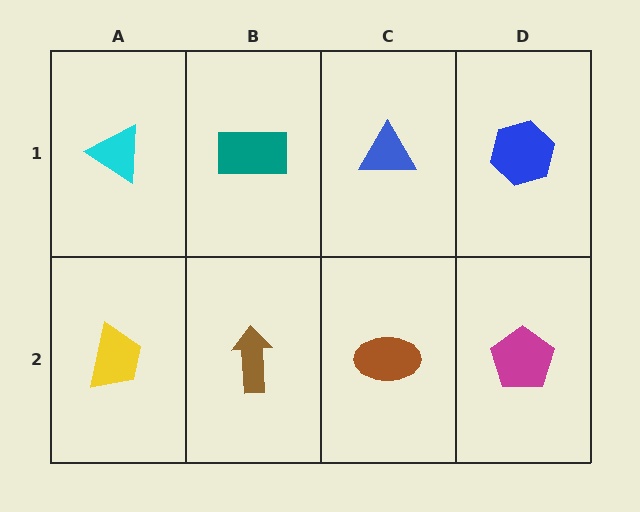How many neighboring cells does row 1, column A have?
2.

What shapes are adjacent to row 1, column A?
A yellow trapezoid (row 2, column A), a teal rectangle (row 1, column B).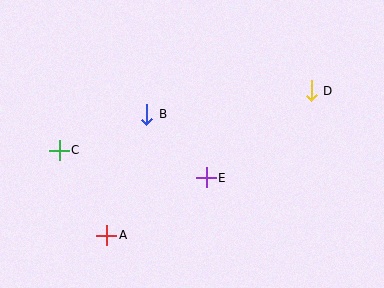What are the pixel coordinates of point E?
Point E is at (206, 178).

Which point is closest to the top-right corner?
Point D is closest to the top-right corner.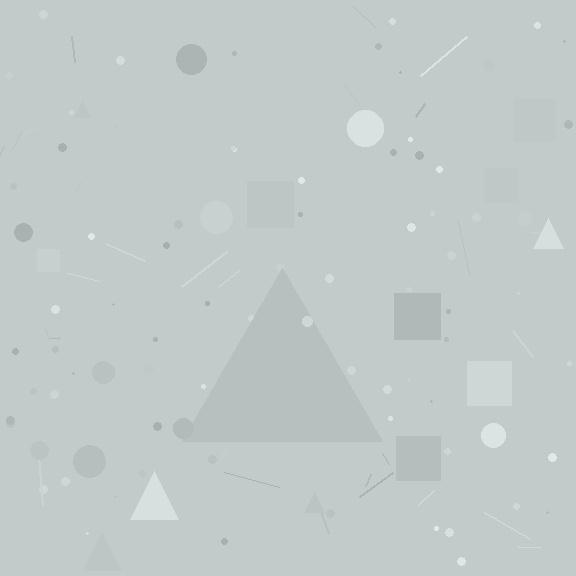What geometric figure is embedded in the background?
A triangle is embedded in the background.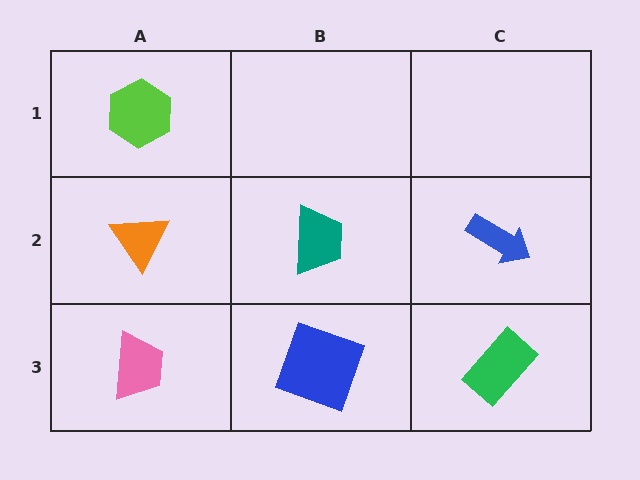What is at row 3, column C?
A green rectangle.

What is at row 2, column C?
A blue arrow.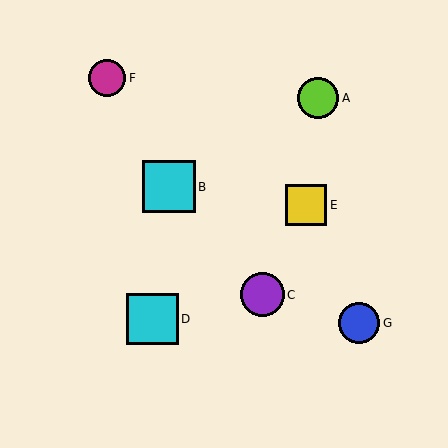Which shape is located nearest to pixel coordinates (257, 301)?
The purple circle (labeled C) at (263, 295) is nearest to that location.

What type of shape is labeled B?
Shape B is a cyan square.